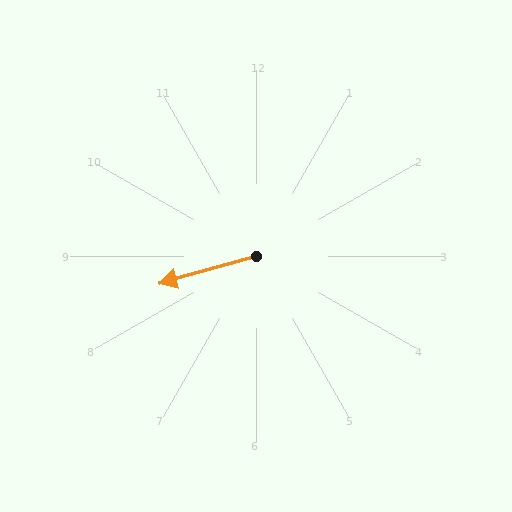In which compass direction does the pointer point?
West.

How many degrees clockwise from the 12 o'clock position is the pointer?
Approximately 254 degrees.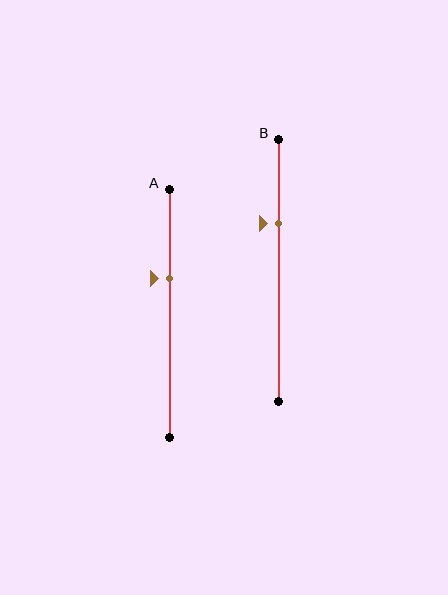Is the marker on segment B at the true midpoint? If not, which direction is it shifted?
No, the marker on segment B is shifted upward by about 18% of the segment length.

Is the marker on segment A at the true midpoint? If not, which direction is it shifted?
No, the marker on segment A is shifted upward by about 14% of the segment length.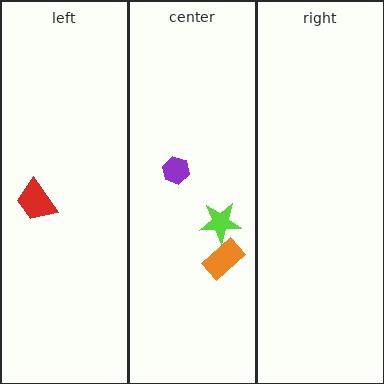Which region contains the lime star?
The center region.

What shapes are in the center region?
The orange rectangle, the lime star, the purple hexagon.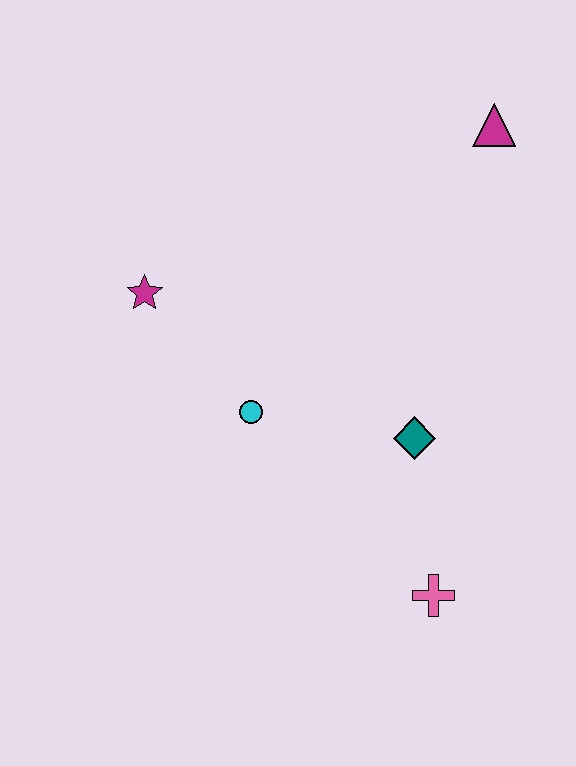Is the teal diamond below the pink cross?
No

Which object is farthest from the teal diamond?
The magenta triangle is farthest from the teal diamond.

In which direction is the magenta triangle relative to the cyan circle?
The magenta triangle is above the cyan circle.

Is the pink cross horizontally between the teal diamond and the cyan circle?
No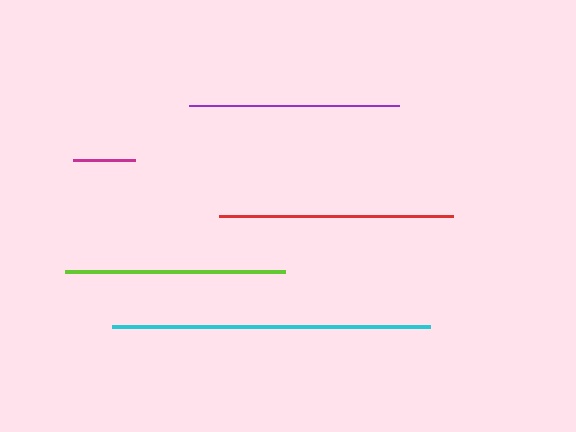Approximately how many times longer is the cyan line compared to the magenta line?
The cyan line is approximately 5.1 times the length of the magenta line.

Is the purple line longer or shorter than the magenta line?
The purple line is longer than the magenta line.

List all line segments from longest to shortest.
From longest to shortest: cyan, red, lime, purple, magenta.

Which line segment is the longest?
The cyan line is the longest at approximately 318 pixels.